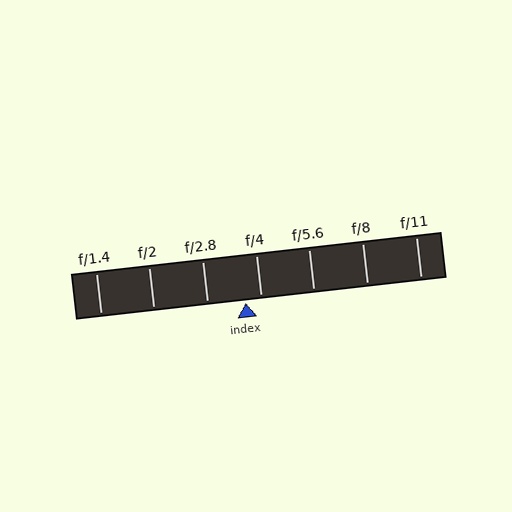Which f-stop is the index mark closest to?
The index mark is closest to f/4.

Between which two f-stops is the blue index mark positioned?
The index mark is between f/2.8 and f/4.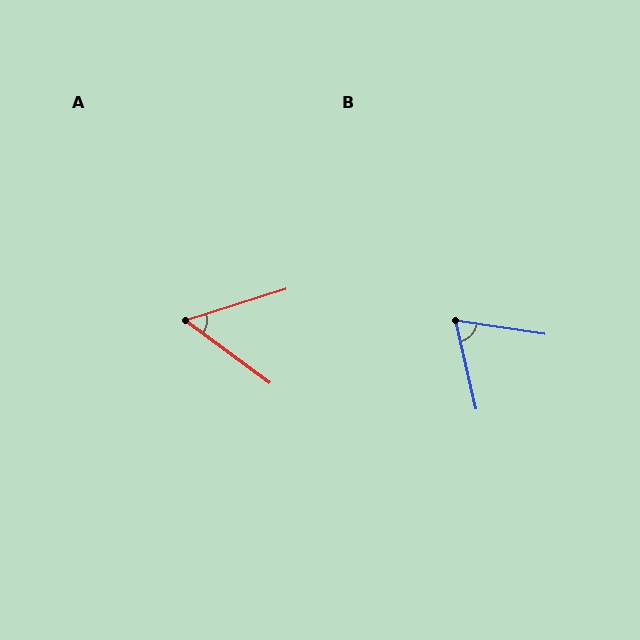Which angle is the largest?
B, at approximately 68 degrees.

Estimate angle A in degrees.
Approximately 54 degrees.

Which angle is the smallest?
A, at approximately 54 degrees.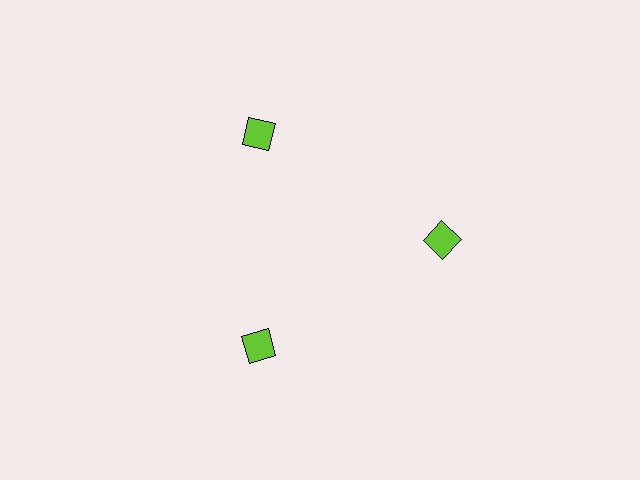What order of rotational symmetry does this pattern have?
This pattern has 3-fold rotational symmetry.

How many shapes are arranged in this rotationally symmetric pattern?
There are 3 shapes, arranged in 3 groups of 1.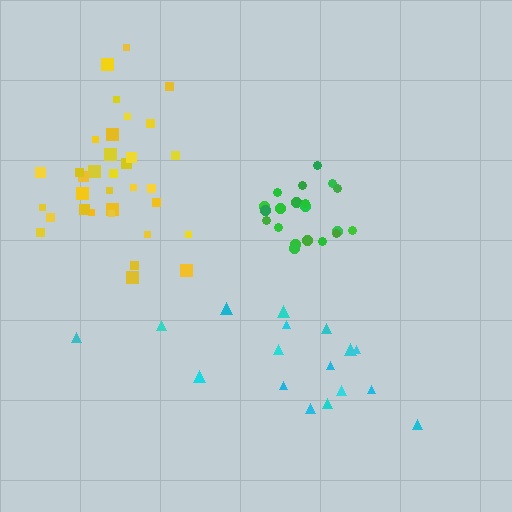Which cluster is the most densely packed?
Green.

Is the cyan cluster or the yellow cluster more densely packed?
Yellow.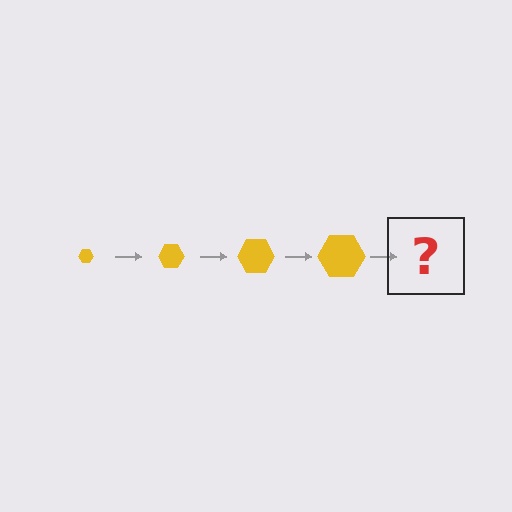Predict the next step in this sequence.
The next step is a yellow hexagon, larger than the previous one.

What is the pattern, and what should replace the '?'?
The pattern is that the hexagon gets progressively larger each step. The '?' should be a yellow hexagon, larger than the previous one.